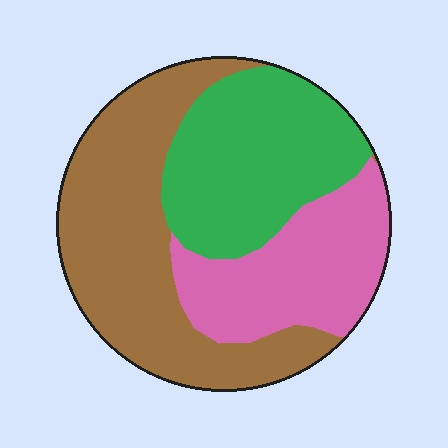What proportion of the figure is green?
Green takes up about one third (1/3) of the figure.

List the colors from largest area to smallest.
From largest to smallest: brown, green, pink.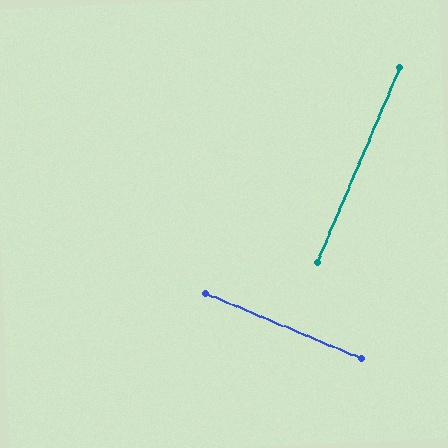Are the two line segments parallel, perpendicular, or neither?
Perpendicular — they meet at approximately 90°.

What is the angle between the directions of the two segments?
Approximately 90 degrees.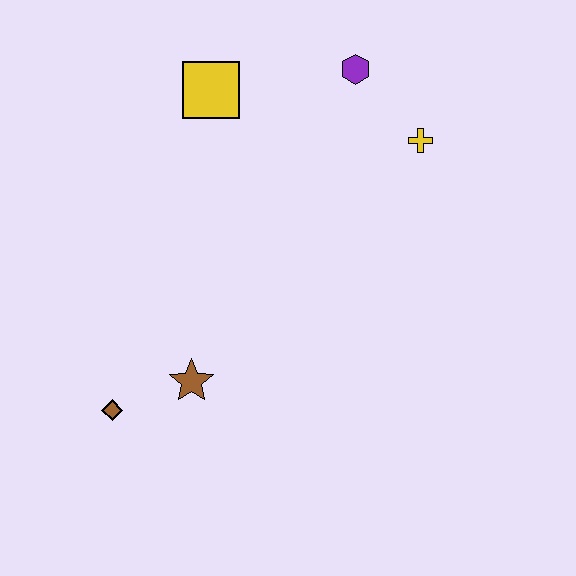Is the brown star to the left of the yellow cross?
Yes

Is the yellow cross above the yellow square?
No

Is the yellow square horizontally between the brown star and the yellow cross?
Yes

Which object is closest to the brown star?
The brown diamond is closest to the brown star.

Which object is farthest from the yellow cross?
The brown diamond is farthest from the yellow cross.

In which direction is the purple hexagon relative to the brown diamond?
The purple hexagon is above the brown diamond.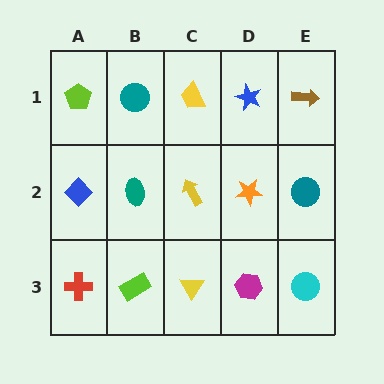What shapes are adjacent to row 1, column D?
An orange star (row 2, column D), a yellow trapezoid (row 1, column C), a brown arrow (row 1, column E).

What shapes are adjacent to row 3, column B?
A teal ellipse (row 2, column B), a red cross (row 3, column A), a yellow triangle (row 3, column C).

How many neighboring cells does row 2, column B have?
4.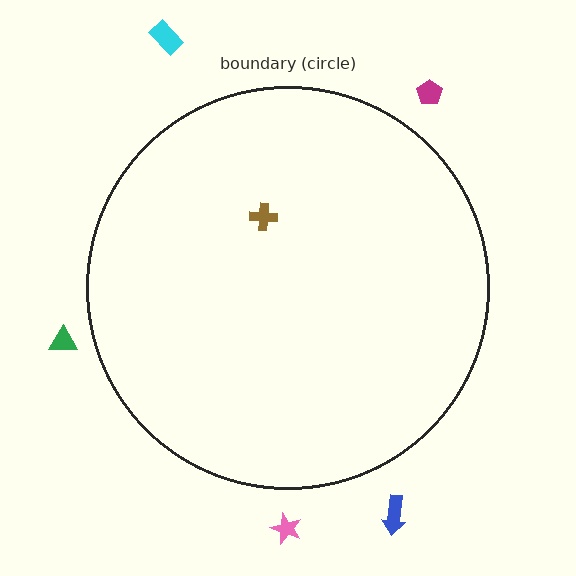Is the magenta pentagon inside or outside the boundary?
Outside.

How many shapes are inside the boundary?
1 inside, 5 outside.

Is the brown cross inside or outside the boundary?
Inside.